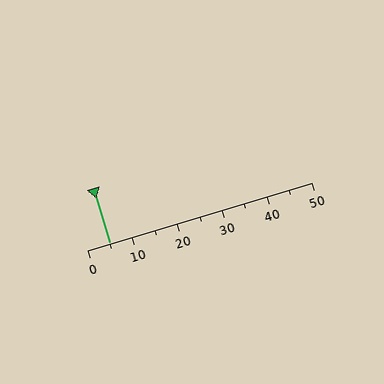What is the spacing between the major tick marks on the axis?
The major ticks are spaced 10 apart.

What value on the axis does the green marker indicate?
The marker indicates approximately 5.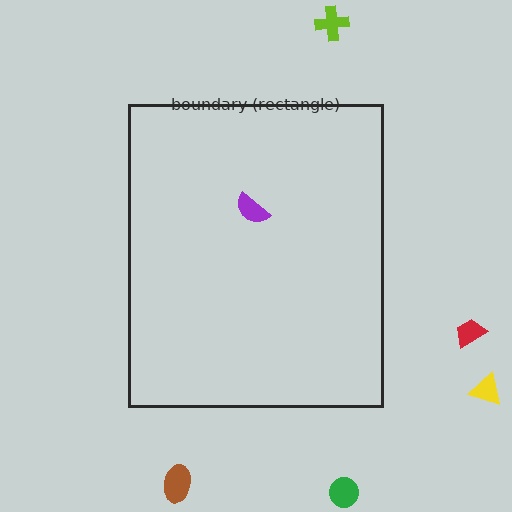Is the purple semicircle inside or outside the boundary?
Inside.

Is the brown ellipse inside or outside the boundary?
Outside.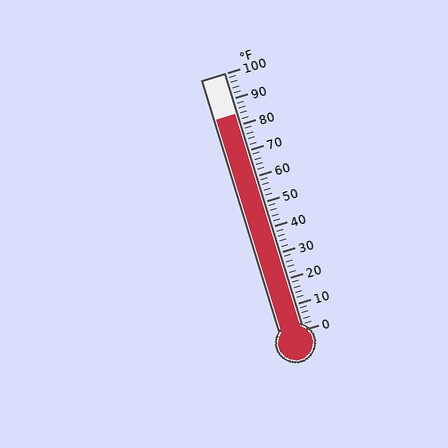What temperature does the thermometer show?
The thermometer shows approximately 84°F.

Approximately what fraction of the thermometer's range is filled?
The thermometer is filled to approximately 85% of its range.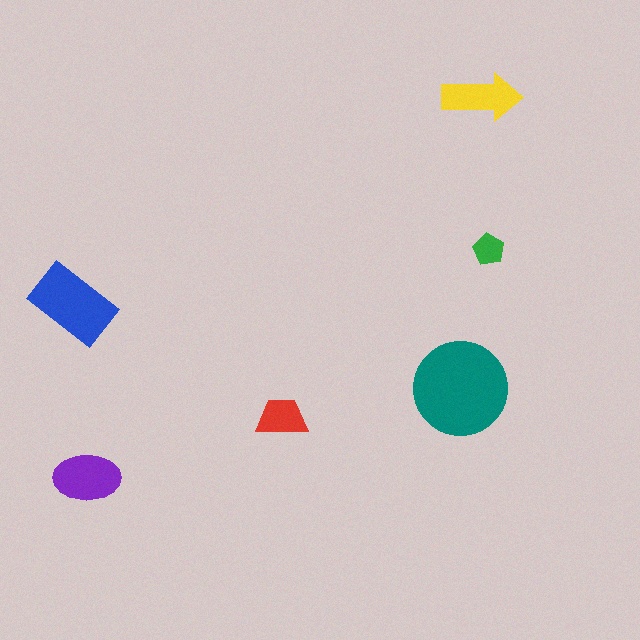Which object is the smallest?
The green pentagon.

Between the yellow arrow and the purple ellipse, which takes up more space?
The purple ellipse.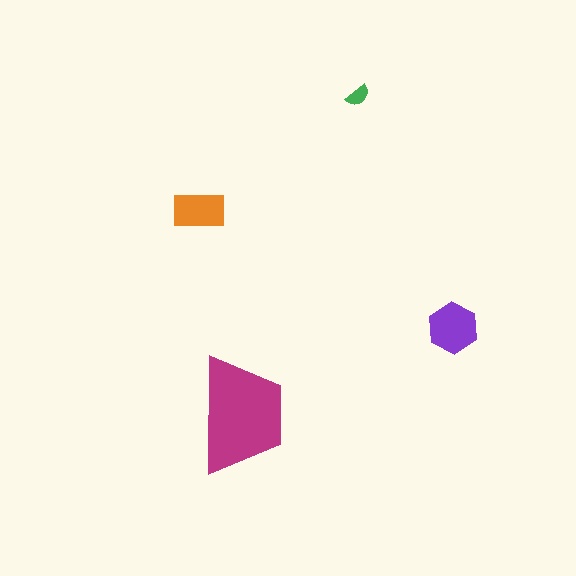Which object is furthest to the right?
The purple hexagon is rightmost.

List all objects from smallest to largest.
The green semicircle, the orange rectangle, the purple hexagon, the magenta trapezoid.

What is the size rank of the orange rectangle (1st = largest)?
3rd.